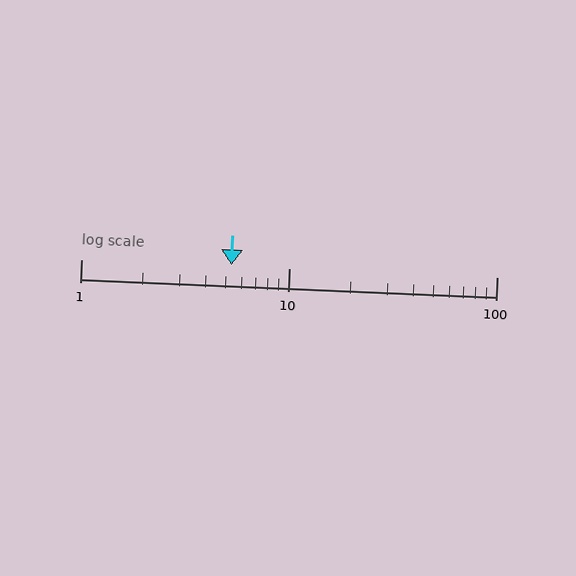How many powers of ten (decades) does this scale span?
The scale spans 2 decades, from 1 to 100.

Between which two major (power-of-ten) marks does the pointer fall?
The pointer is between 1 and 10.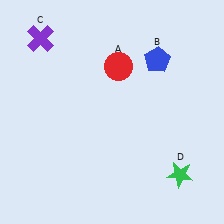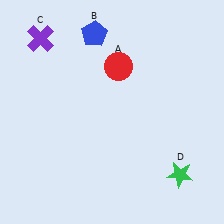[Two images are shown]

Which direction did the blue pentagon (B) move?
The blue pentagon (B) moved left.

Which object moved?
The blue pentagon (B) moved left.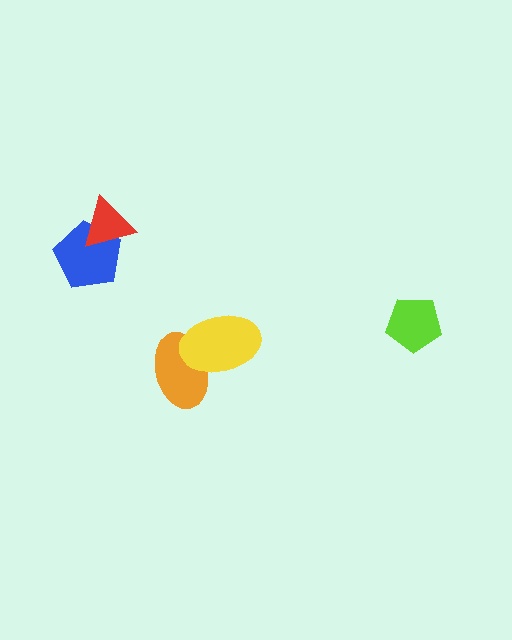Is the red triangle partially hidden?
No, no other shape covers it.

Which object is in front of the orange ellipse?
The yellow ellipse is in front of the orange ellipse.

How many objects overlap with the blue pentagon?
1 object overlaps with the blue pentagon.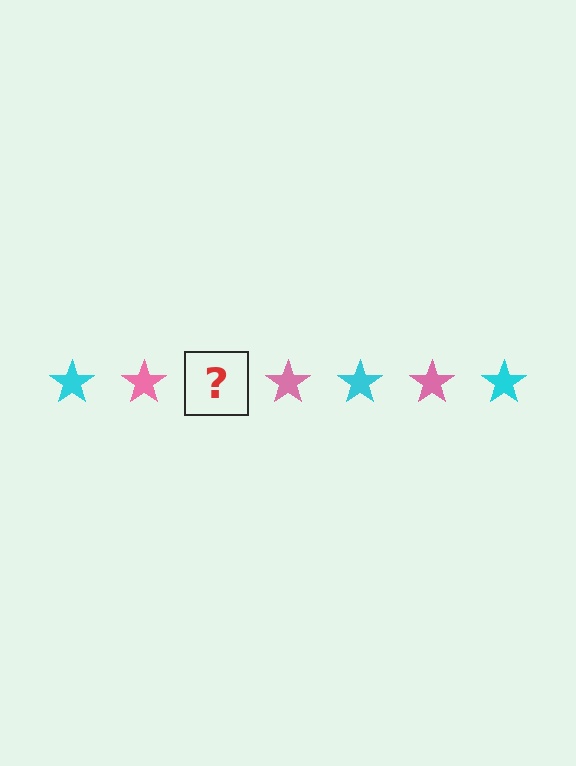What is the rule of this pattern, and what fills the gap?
The rule is that the pattern cycles through cyan, pink stars. The gap should be filled with a cyan star.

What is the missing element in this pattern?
The missing element is a cyan star.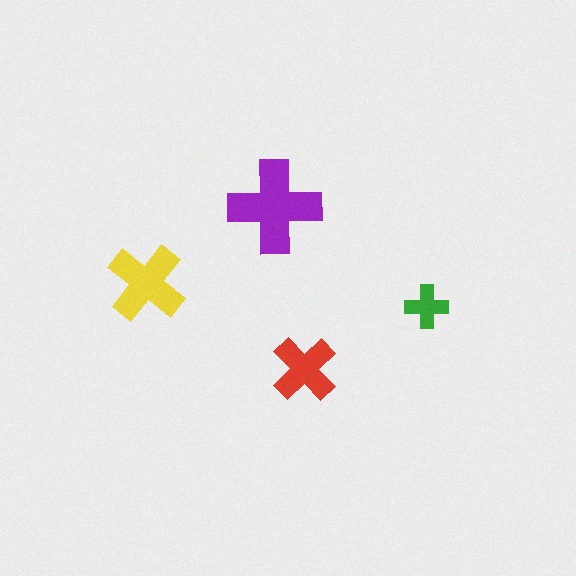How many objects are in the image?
There are 4 objects in the image.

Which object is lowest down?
The red cross is bottommost.